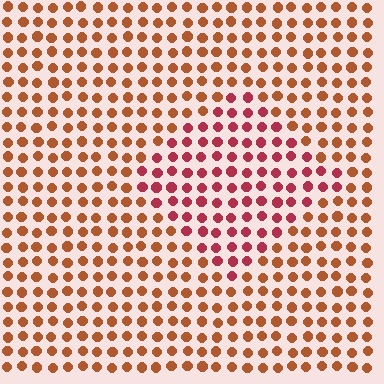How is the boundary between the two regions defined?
The boundary is defined purely by a slight shift in hue (about 33 degrees). Spacing, size, and orientation are identical on both sides.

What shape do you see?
I see a diamond.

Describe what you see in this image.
The image is filled with small brown elements in a uniform arrangement. A diamond-shaped region is visible where the elements are tinted to a slightly different hue, forming a subtle color boundary.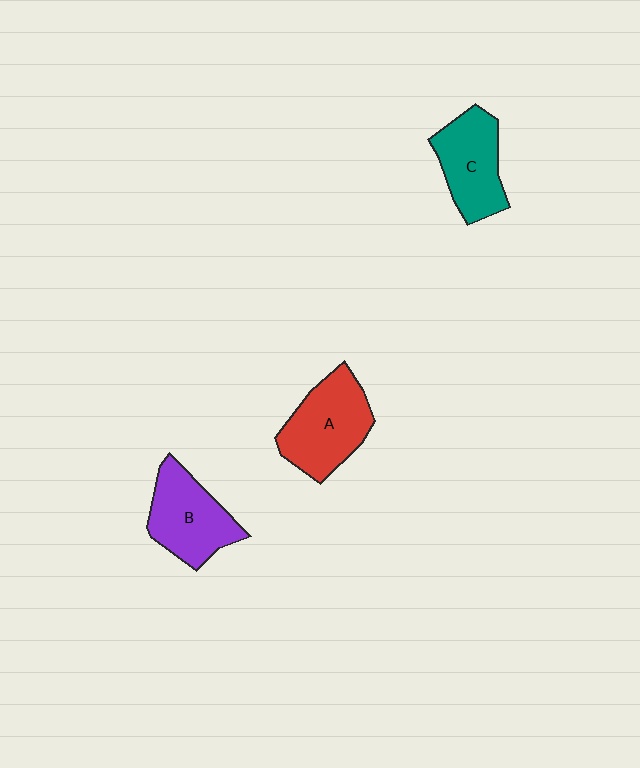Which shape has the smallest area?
Shape C (teal).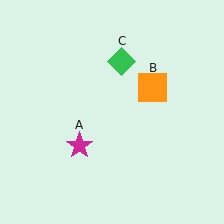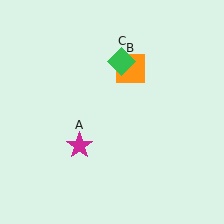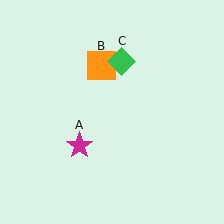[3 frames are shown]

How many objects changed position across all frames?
1 object changed position: orange square (object B).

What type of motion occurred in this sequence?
The orange square (object B) rotated counterclockwise around the center of the scene.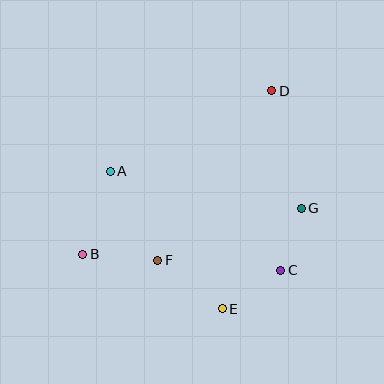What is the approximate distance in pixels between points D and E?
The distance between D and E is approximately 223 pixels.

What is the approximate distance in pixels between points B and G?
The distance between B and G is approximately 223 pixels.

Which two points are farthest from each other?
Points B and D are farthest from each other.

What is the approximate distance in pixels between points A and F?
The distance between A and F is approximately 101 pixels.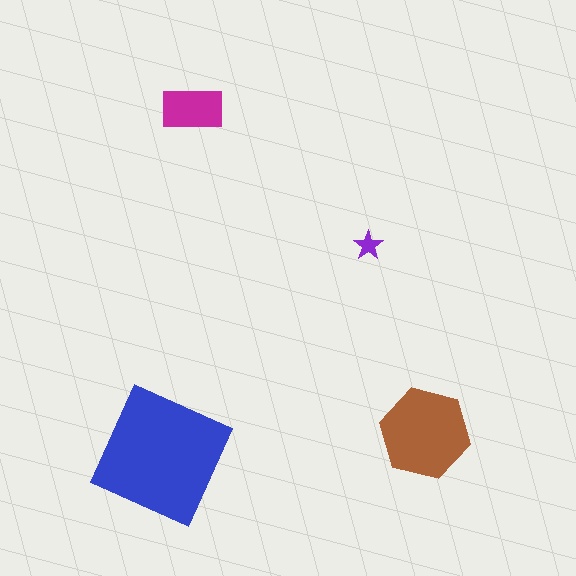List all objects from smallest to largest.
The purple star, the magenta rectangle, the brown hexagon, the blue square.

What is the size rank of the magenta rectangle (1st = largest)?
3rd.